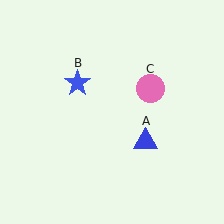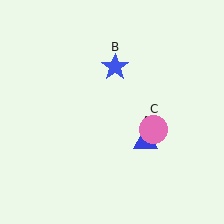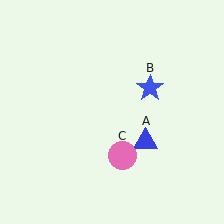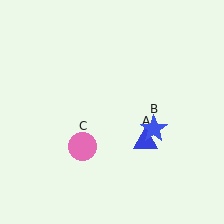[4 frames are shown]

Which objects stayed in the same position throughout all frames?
Blue triangle (object A) remained stationary.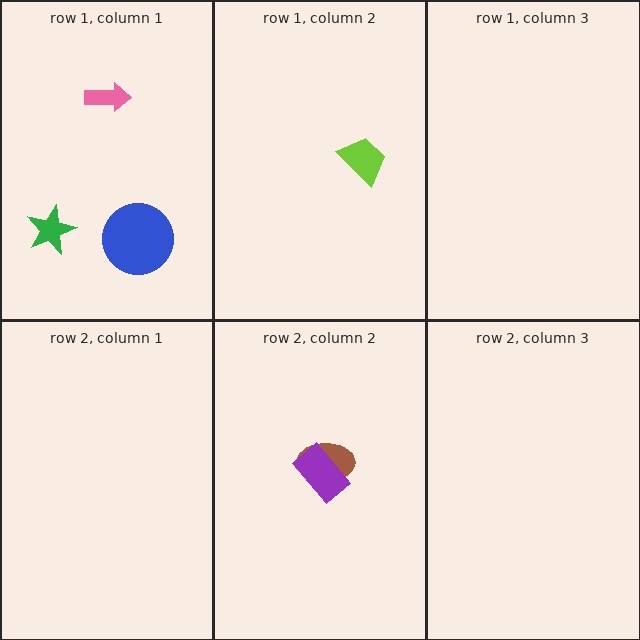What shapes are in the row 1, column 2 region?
The lime trapezoid.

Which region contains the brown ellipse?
The row 2, column 2 region.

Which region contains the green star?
The row 1, column 1 region.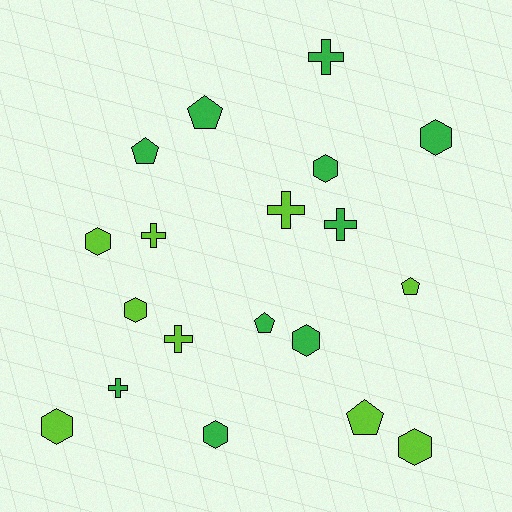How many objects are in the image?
There are 19 objects.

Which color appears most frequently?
Green, with 10 objects.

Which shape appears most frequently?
Hexagon, with 8 objects.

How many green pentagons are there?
There are 3 green pentagons.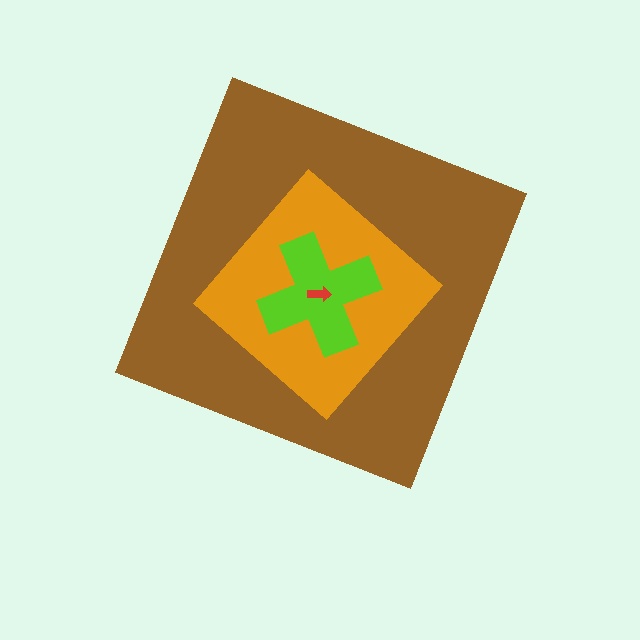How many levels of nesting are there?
4.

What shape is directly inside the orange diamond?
The lime cross.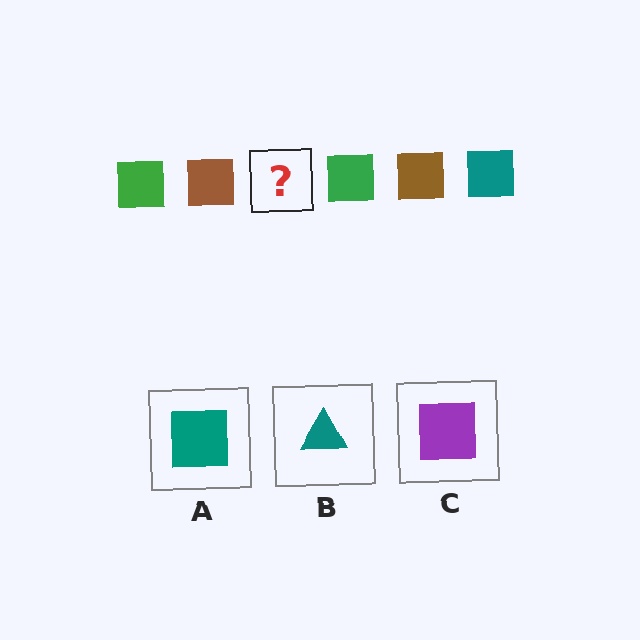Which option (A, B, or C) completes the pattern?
A.